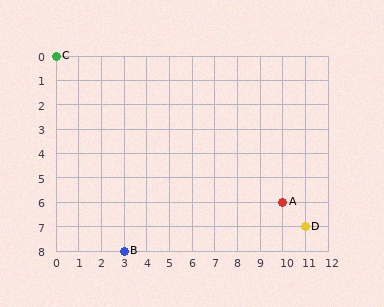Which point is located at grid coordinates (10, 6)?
Point A is at (10, 6).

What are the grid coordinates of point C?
Point C is at grid coordinates (0, 0).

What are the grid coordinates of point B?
Point B is at grid coordinates (3, 8).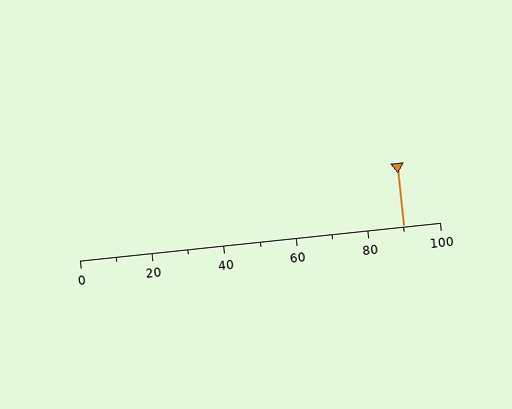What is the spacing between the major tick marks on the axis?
The major ticks are spaced 20 apart.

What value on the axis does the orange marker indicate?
The marker indicates approximately 90.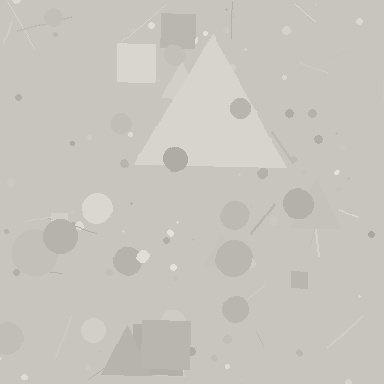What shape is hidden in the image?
A triangle is hidden in the image.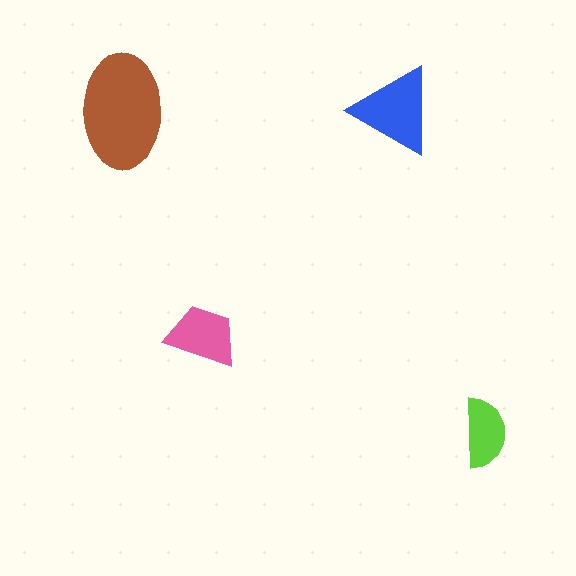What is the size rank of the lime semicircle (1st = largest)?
4th.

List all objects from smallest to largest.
The lime semicircle, the pink trapezoid, the blue triangle, the brown ellipse.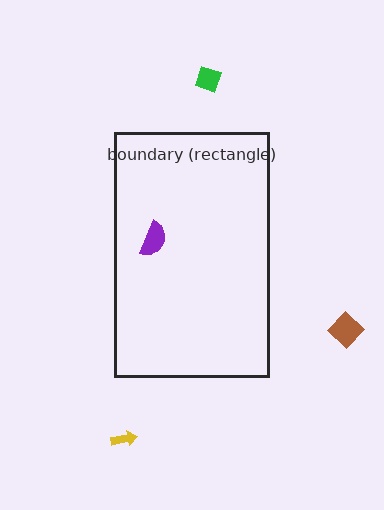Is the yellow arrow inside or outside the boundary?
Outside.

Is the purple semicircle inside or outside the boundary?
Inside.